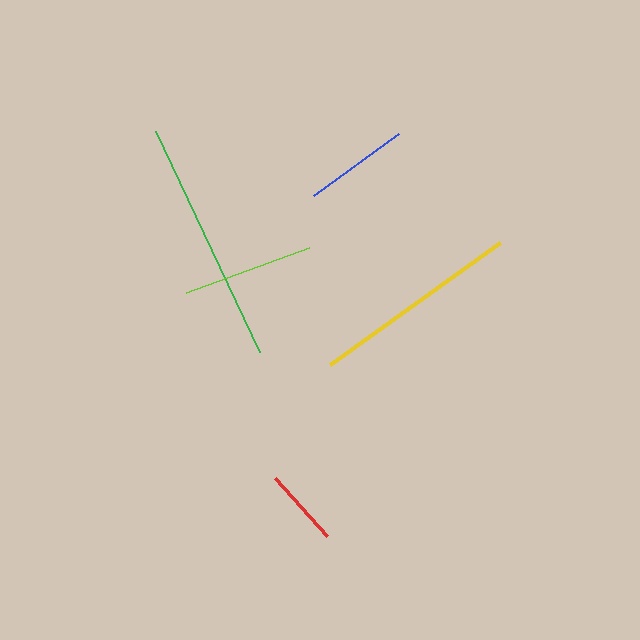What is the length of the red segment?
The red segment is approximately 78 pixels long.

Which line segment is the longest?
The green line is the longest at approximately 245 pixels.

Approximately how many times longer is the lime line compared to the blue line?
The lime line is approximately 1.2 times the length of the blue line.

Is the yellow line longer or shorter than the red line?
The yellow line is longer than the red line.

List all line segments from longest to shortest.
From longest to shortest: green, yellow, lime, blue, red.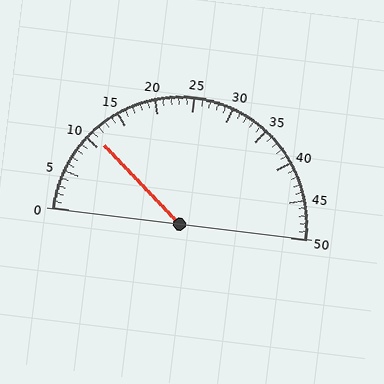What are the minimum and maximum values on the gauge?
The gauge ranges from 0 to 50.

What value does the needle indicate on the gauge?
The needle indicates approximately 11.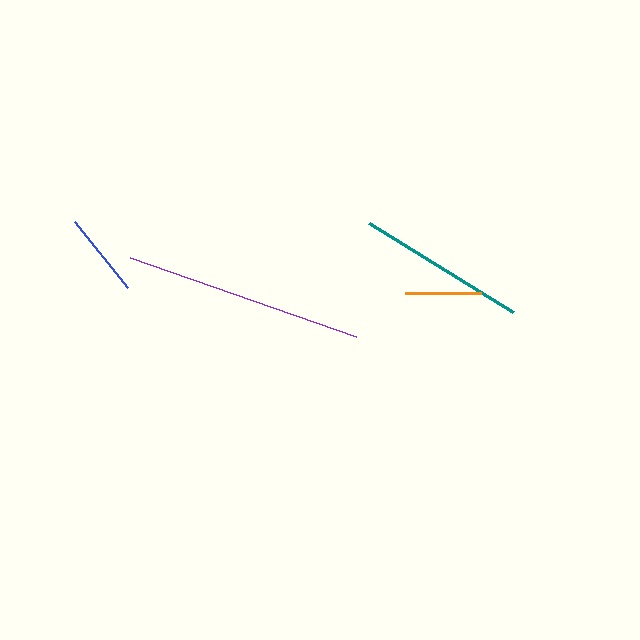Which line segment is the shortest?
The orange line is the shortest at approximately 76 pixels.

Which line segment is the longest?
The purple line is the longest at approximately 239 pixels.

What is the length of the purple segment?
The purple segment is approximately 239 pixels long.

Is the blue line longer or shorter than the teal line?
The teal line is longer than the blue line.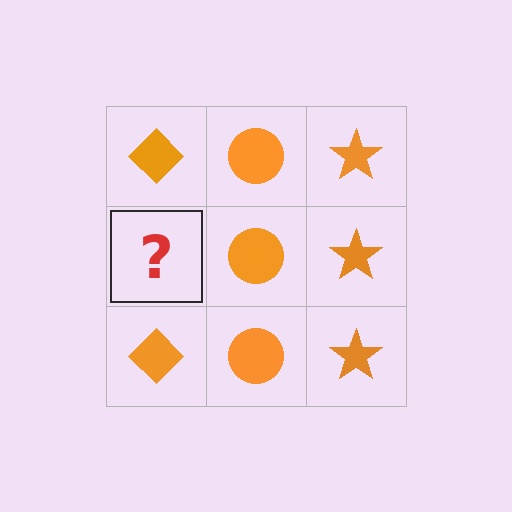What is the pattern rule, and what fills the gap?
The rule is that each column has a consistent shape. The gap should be filled with an orange diamond.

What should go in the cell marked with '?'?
The missing cell should contain an orange diamond.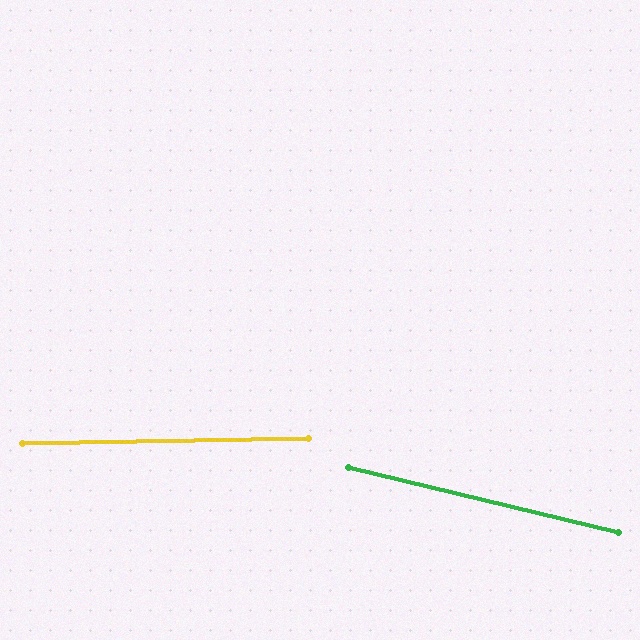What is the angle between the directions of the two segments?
Approximately 15 degrees.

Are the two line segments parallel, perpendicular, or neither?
Neither parallel nor perpendicular — they differ by about 15°.